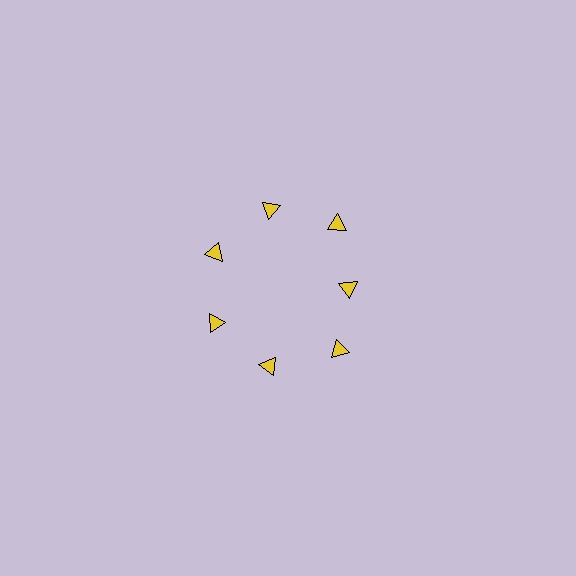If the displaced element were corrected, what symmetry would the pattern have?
It would have 7-fold rotational symmetry — the pattern would map onto itself every 51 degrees.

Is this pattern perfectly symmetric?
No. The 7 yellow triangles are arranged in a ring, but one element near the 3 o'clock position is pulled inward toward the center, breaking the 7-fold rotational symmetry.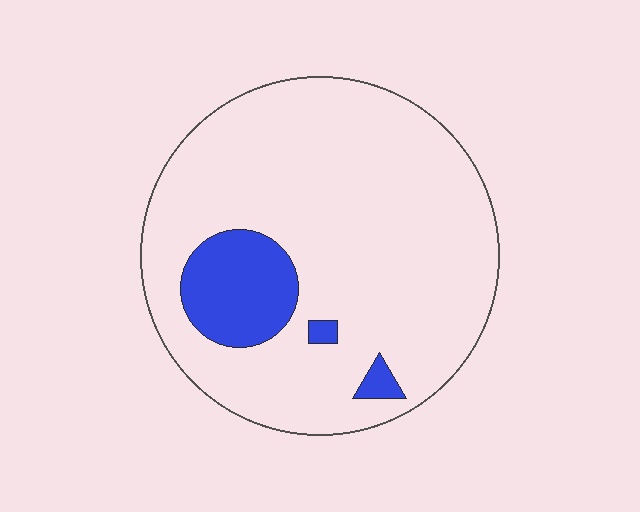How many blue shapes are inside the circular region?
3.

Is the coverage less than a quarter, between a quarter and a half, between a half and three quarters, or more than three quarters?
Less than a quarter.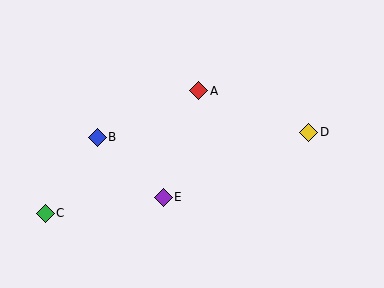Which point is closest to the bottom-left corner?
Point C is closest to the bottom-left corner.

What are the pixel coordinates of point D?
Point D is at (309, 132).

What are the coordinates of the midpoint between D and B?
The midpoint between D and B is at (203, 135).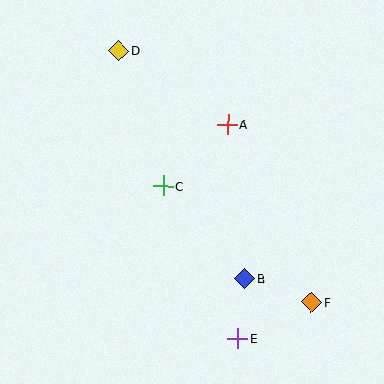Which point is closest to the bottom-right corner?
Point F is closest to the bottom-right corner.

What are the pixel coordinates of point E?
Point E is at (238, 339).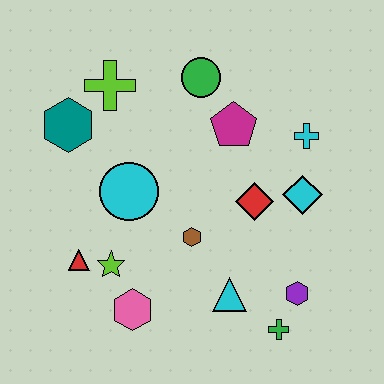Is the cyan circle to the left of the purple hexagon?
Yes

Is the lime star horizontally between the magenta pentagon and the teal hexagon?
Yes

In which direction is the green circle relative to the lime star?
The green circle is above the lime star.